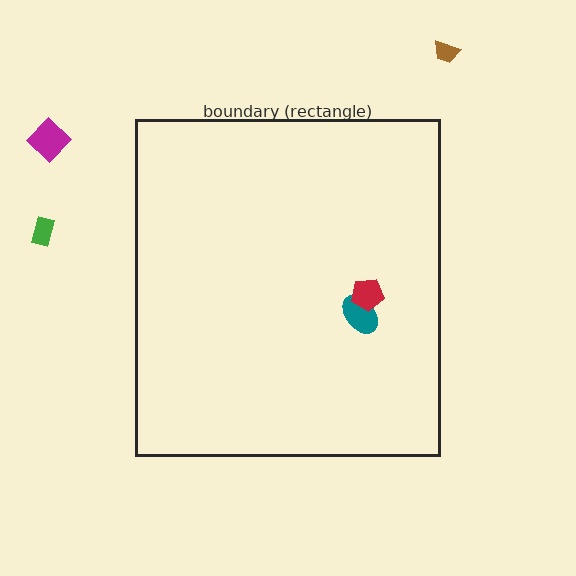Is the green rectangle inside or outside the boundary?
Outside.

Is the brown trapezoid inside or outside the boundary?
Outside.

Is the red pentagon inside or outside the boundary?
Inside.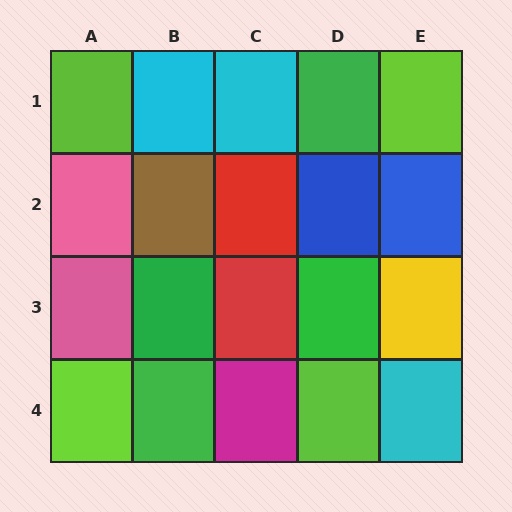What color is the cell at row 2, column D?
Blue.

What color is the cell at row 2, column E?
Blue.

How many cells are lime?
4 cells are lime.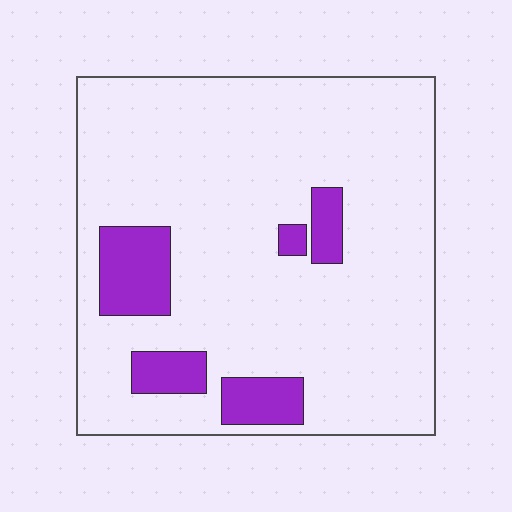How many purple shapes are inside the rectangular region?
5.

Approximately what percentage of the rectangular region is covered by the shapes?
Approximately 15%.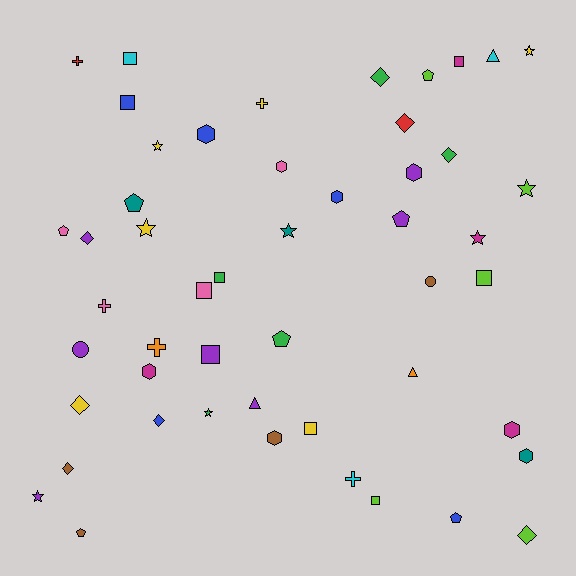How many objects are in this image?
There are 50 objects.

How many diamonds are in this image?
There are 8 diamonds.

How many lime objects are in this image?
There are 5 lime objects.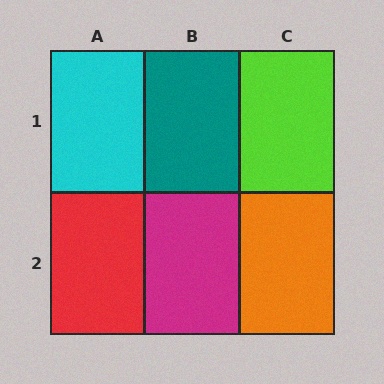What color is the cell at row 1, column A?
Cyan.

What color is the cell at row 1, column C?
Lime.